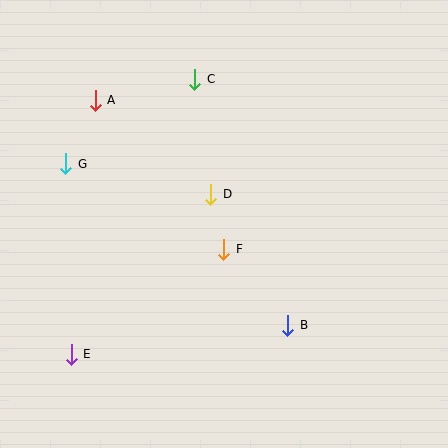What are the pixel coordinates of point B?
Point B is at (288, 325).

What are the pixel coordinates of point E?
Point E is at (71, 354).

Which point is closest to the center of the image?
Point F at (224, 249) is closest to the center.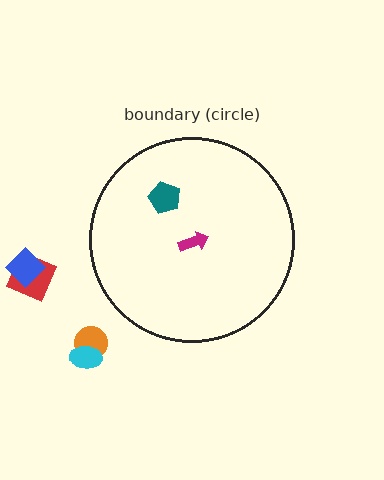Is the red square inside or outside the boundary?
Outside.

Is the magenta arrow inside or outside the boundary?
Inside.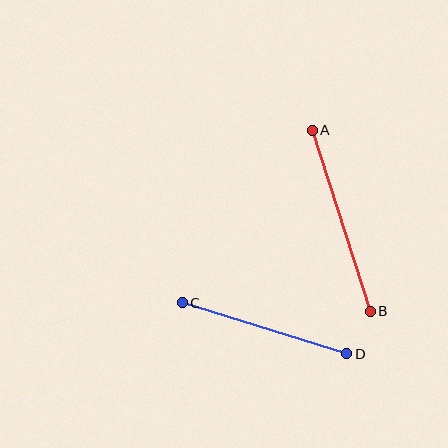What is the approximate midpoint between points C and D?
The midpoint is at approximately (264, 328) pixels.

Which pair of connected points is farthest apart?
Points A and B are farthest apart.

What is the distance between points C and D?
The distance is approximately 172 pixels.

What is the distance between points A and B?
The distance is approximately 190 pixels.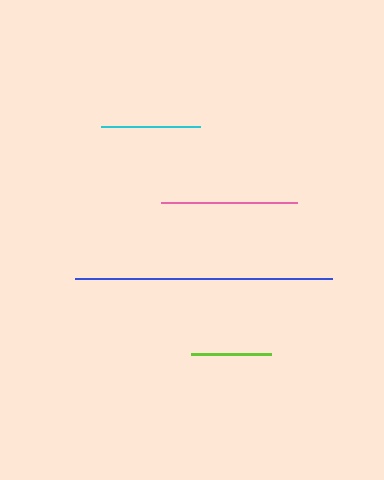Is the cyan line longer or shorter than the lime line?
The cyan line is longer than the lime line.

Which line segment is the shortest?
The lime line is the shortest at approximately 79 pixels.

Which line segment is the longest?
The blue line is the longest at approximately 257 pixels.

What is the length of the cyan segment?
The cyan segment is approximately 99 pixels long.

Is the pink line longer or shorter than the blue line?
The blue line is longer than the pink line.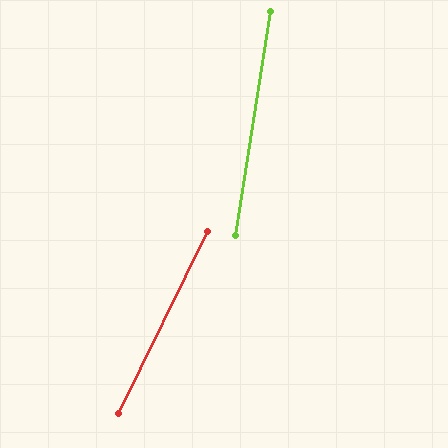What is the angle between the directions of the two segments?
Approximately 17 degrees.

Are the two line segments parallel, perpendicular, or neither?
Neither parallel nor perpendicular — they differ by about 17°.